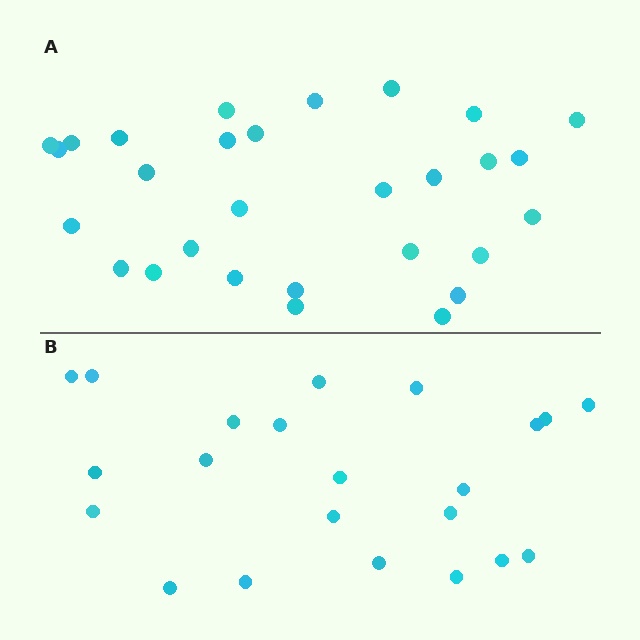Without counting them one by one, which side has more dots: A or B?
Region A (the top region) has more dots.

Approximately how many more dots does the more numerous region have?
Region A has roughly 8 or so more dots than region B.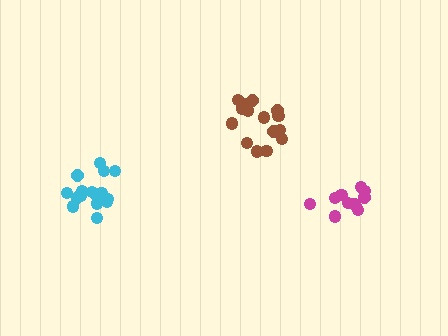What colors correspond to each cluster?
The clusters are colored: cyan, brown, magenta.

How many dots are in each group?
Group 1: 16 dots, Group 2: 15 dots, Group 3: 11 dots (42 total).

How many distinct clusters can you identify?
There are 3 distinct clusters.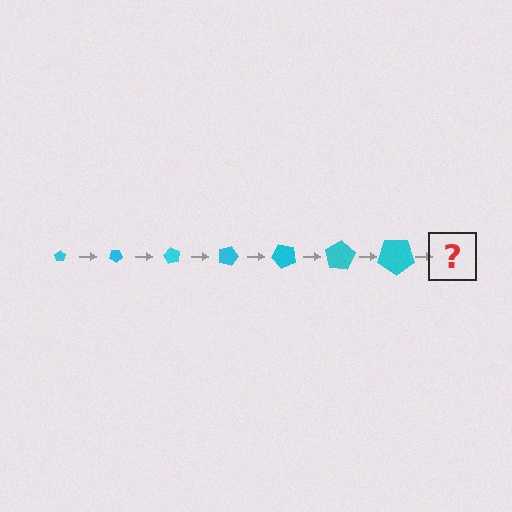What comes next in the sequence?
The next element should be a pentagon, larger than the previous one and rotated 210 degrees from the start.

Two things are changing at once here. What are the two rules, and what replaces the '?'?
The two rules are that the pentagon grows larger each step and it rotates 30 degrees each step. The '?' should be a pentagon, larger than the previous one and rotated 210 degrees from the start.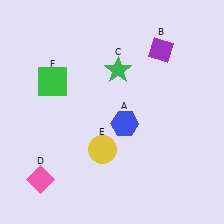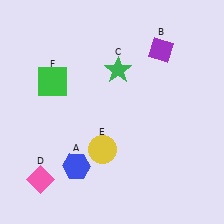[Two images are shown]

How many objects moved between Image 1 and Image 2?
1 object moved between the two images.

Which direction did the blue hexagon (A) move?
The blue hexagon (A) moved left.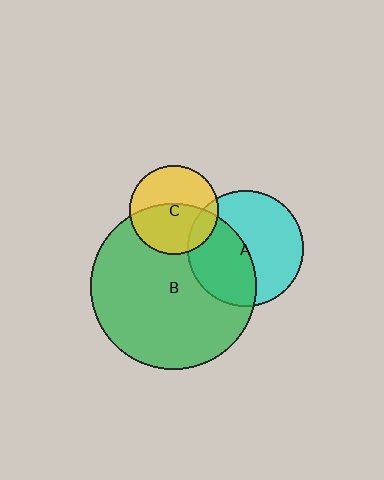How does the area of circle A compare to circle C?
Approximately 1.7 times.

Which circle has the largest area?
Circle B (green).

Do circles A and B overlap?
Yes.